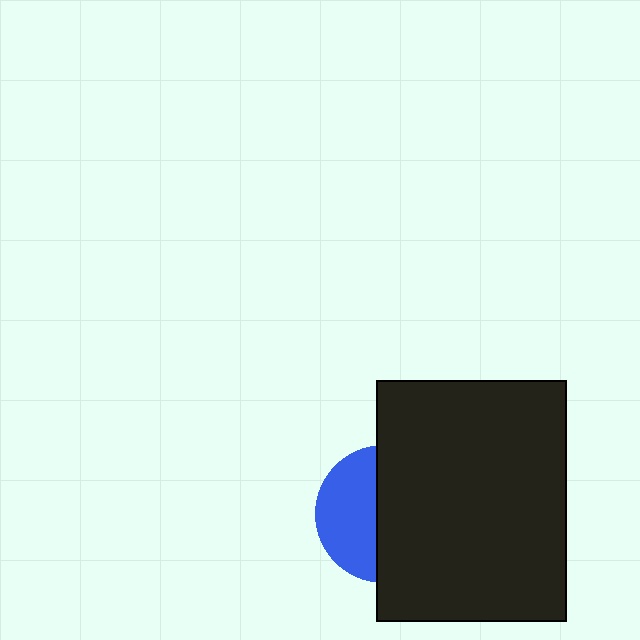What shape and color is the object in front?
The object in front is a black rectangle.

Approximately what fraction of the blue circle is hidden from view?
Roughly 58% of the blue circle is hidden behind the black rectangle.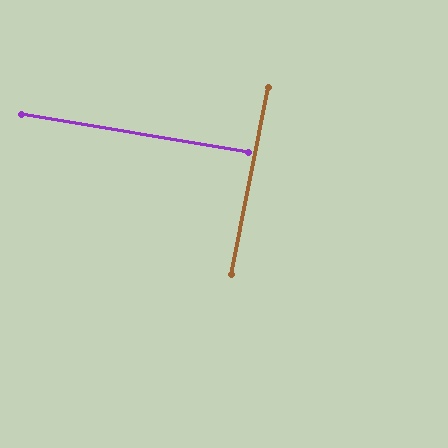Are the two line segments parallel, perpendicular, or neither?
Perpendicular — they meet at approximately 88°.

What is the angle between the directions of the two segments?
Approximately 88 degrees.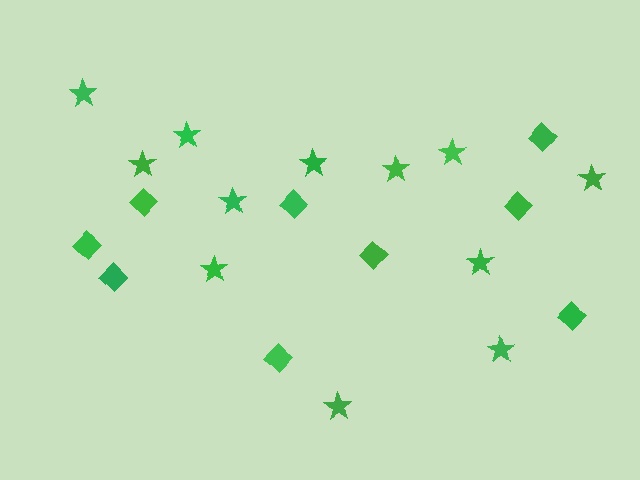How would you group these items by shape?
There are 2 groups: one group of diamonds (9) and one group of stars (12).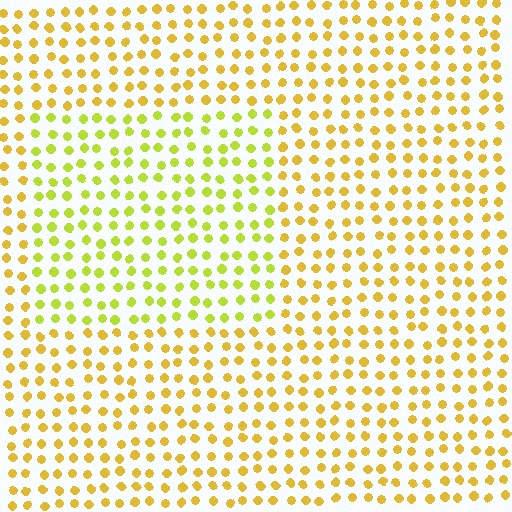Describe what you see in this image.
The image is filled with small yellow elements in a uniform arrangement. A rectangle-shaped region is visible where the elements are tinted to a slightly different hue, forming a subtle color boundary.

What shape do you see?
I see a rectangle.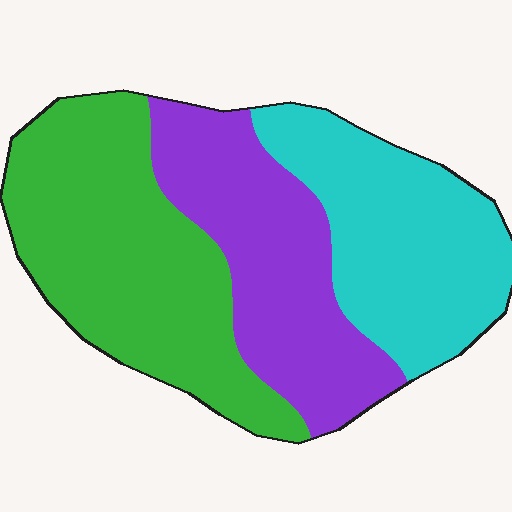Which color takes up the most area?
Green, at roughly 40%.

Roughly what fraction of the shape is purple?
Purple takes up about one third (1/3) of the shape.